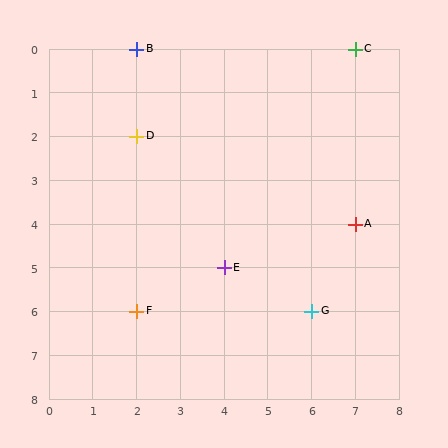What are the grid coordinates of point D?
Point D is at grid coordinates (2, 2).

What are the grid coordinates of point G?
Point G is at grid coordinates (6, 6).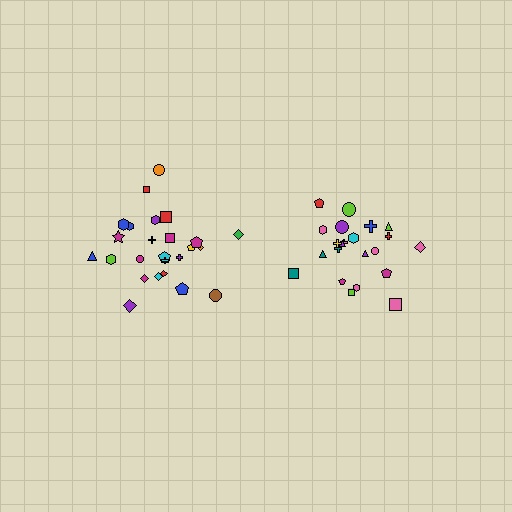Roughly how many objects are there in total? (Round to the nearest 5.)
Roughly 45 objects in total.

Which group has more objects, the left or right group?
The left group.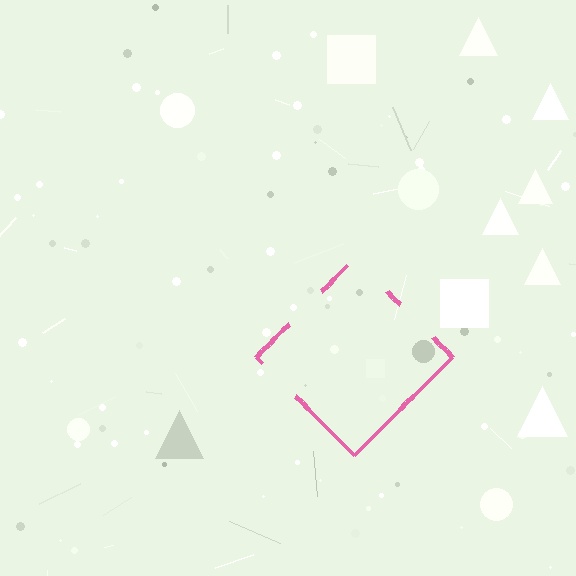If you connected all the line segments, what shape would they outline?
They would outline a diamond.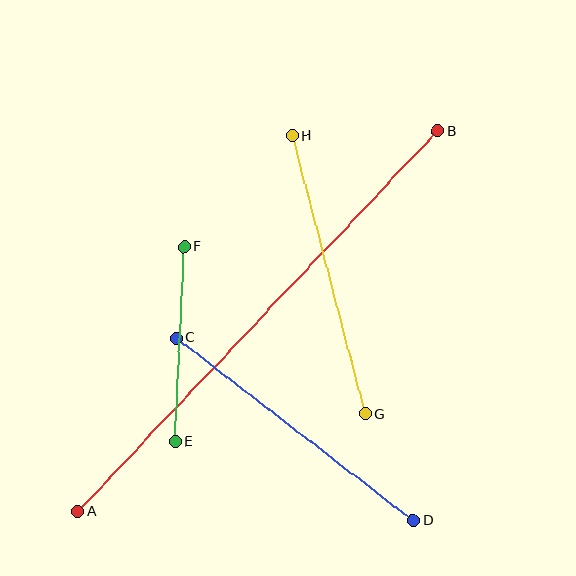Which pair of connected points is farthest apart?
Points A and B are farthest apart.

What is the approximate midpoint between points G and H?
The midpoint is at approximately (329, 275) pixels.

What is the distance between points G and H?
The distance is approximately 288 pixels.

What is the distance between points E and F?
The distance is approximately 195 pixels.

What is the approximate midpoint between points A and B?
The midpoint is at approximately (258, 321) pixels.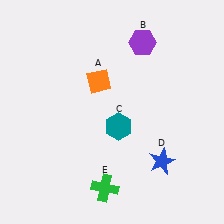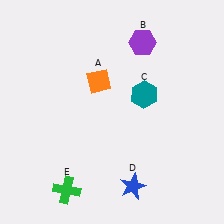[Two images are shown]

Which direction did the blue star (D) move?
The blue star (D) moved left.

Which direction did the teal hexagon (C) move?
The teal hexagon (C) moved up.